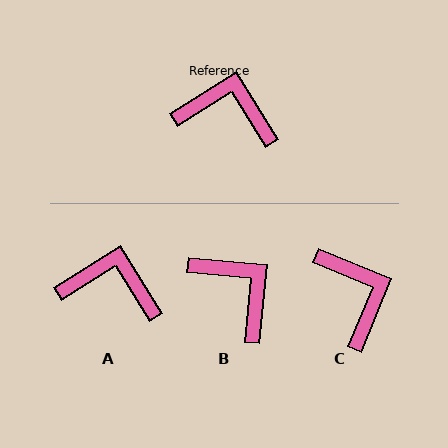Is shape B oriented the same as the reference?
No, it is off by about 37 degrees.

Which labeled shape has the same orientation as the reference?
A.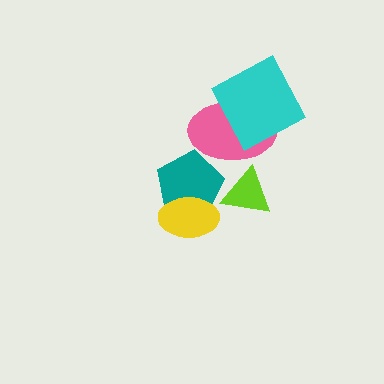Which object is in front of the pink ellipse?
The cyan square is in front of the pink ellipse.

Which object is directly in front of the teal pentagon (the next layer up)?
The yellow ellipse is directly in front of the teal pentagon.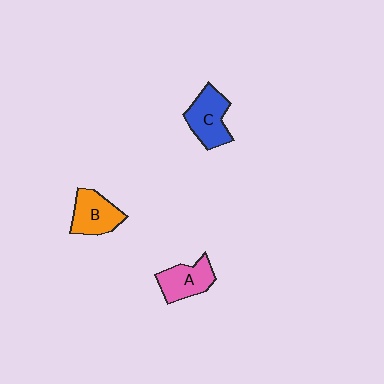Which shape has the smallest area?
Shape A (pink).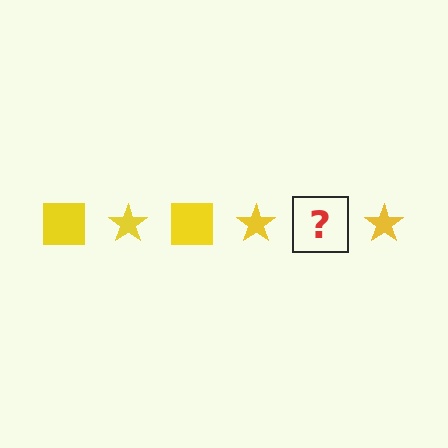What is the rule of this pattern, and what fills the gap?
The rule is that the pattern cycles through square, star shapes in yellow. The gap should be filled with a yellow square.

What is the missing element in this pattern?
The missing element is a yellow square.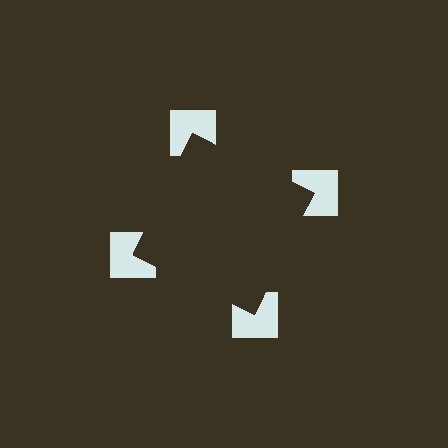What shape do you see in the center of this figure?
An illusory square — its edges are inferred from the aligned wedge cuts in the notched squares, not physically drawn.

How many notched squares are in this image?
There are 4 — one at each vertex of the illusory square.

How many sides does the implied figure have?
4 sides.